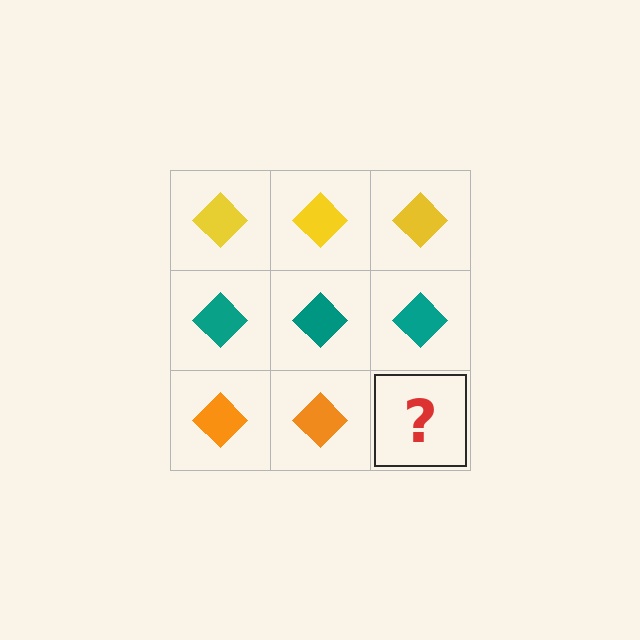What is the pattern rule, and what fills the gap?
The rule is that each row has a consistent color. The gap should be filled with an orange diamond.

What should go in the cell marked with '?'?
The missing cell should contain an orange diamond.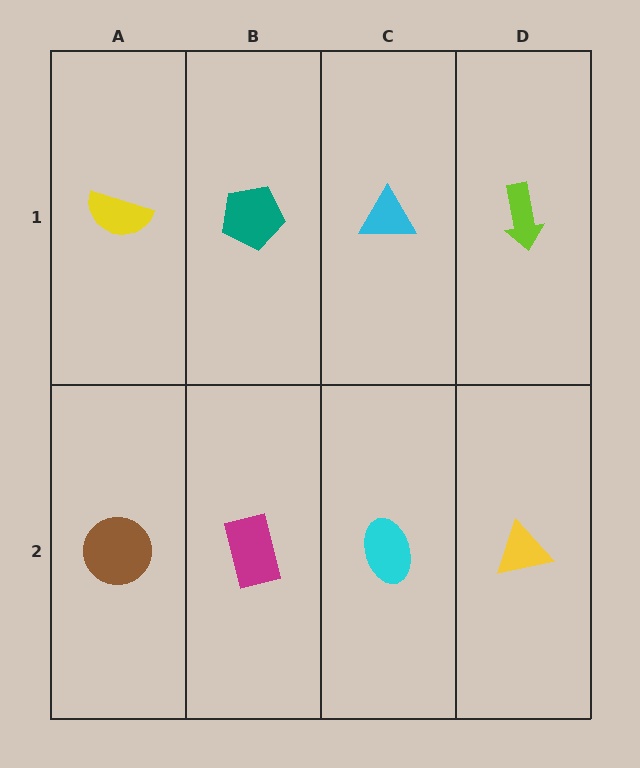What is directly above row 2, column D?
A lime arrow.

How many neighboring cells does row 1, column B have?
3.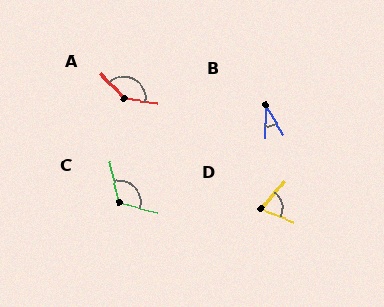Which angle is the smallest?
B, at approximately 32 degrees.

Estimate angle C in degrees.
Approximately 118 degrees.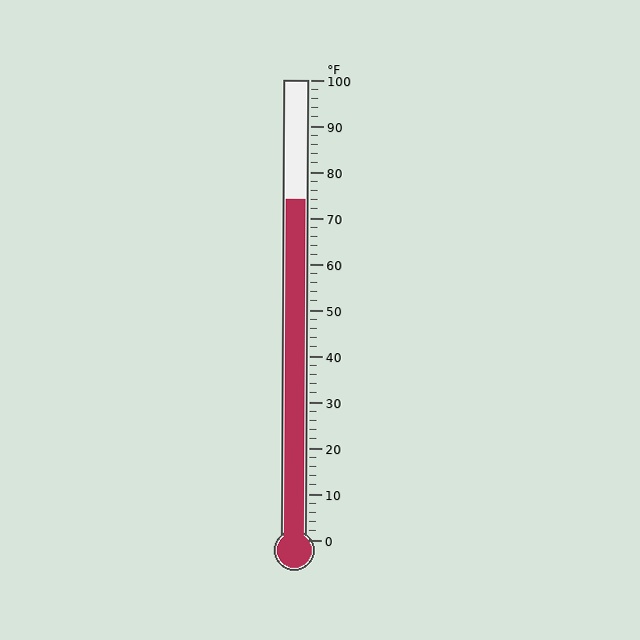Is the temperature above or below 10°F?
The temperature is above 10°F.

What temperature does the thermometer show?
The thermometer shows approximately 74°F.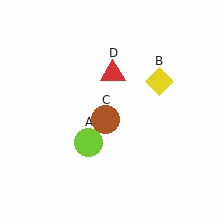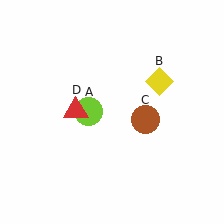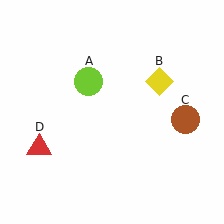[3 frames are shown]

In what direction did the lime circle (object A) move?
The lime circle (object A) moved up.